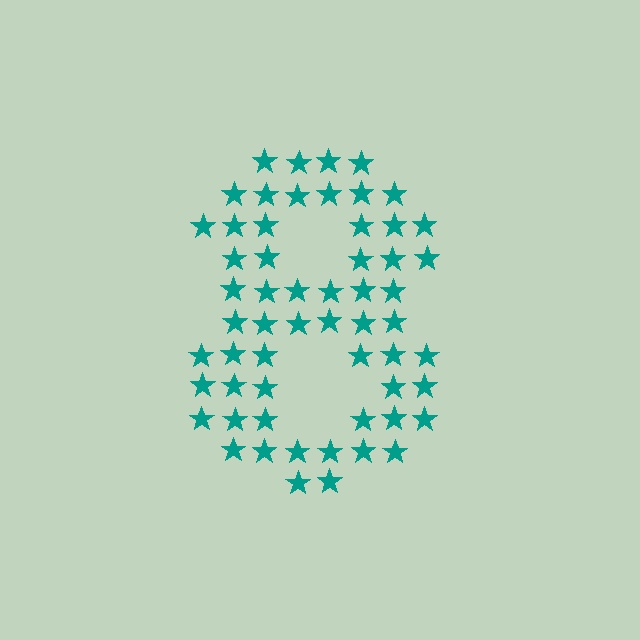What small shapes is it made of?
It is made of small stars.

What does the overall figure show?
The overall figure shows the digit 8.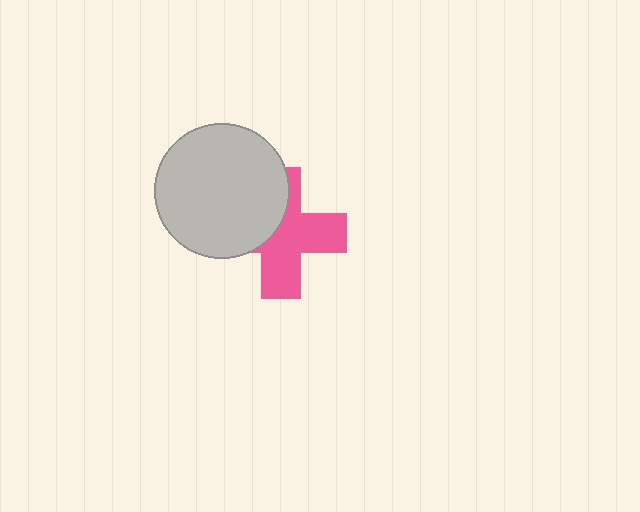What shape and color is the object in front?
The object in front is a light gray circle.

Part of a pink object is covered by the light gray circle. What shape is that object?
It is a cross.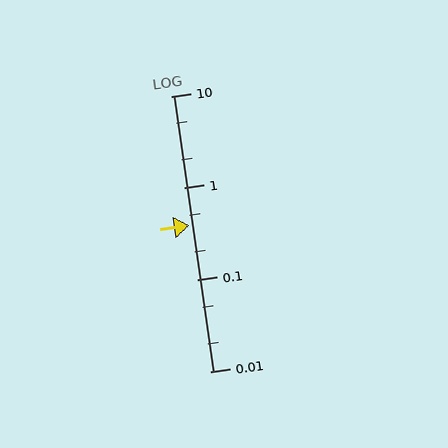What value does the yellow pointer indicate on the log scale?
The pointer indicates approximately 0.39.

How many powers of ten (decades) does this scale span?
The scale spans 3 decades, from 0.01 to 10.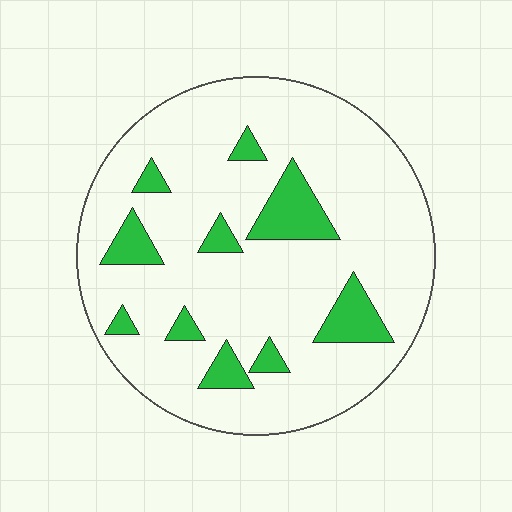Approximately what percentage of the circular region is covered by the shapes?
Approximately 15%.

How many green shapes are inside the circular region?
10.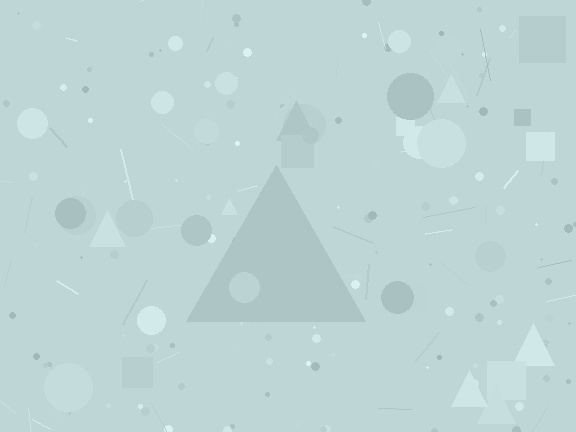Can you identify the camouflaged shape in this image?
The camouflaged shape is a triangle.